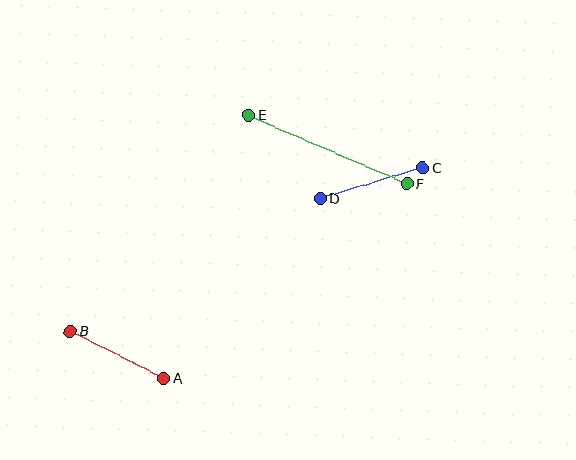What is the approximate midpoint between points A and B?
The midpoint is at approximately (117, 355) pixels.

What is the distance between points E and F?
The distance is approximately 173 pixels.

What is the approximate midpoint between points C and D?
The midpoint is at approximately (371, 183) pixels.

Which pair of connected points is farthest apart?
Points E and F are farthest apart.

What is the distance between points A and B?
The distance is approximately 105 pixels.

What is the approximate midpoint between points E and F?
The midpoint is at approximately (328, 149) pixels.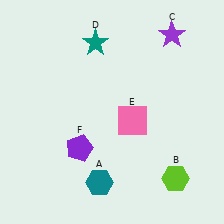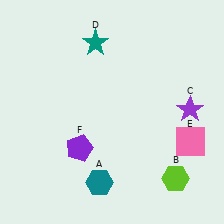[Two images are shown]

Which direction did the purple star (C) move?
The purple star (C) moved down.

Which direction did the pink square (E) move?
The pink square (E) moved right.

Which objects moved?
The objects that moved are: the purple star (C), the pink square (E).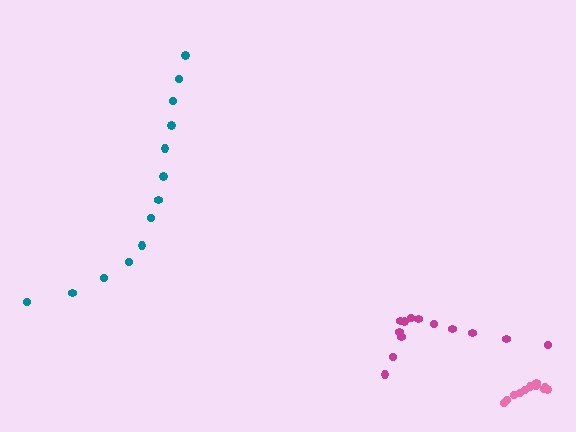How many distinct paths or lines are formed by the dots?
There are 3 distinct paths.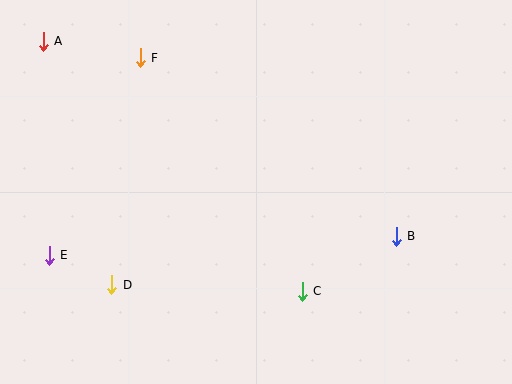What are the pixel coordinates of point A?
Point A is at (43, 41).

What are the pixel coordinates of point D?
Point D is at (112, 285).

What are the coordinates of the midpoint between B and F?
The midpoint between B and F is at (268, 147).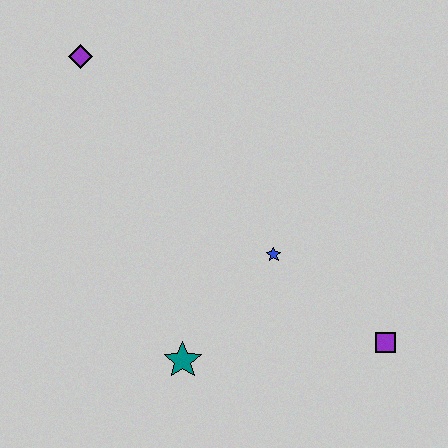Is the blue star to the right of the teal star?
Yes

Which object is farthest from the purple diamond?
The purple square is farthest from the purple diamond.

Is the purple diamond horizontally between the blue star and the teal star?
No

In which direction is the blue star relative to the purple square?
The blue star is to the left of the purple square.